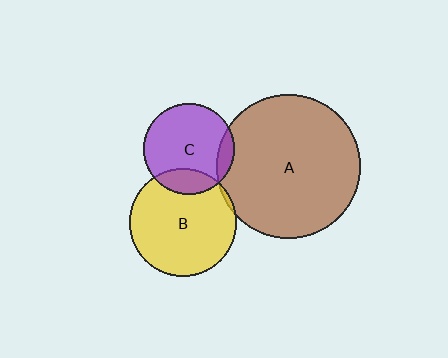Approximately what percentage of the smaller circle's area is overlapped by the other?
Approximately 10%.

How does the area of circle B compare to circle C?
Approximately 1.4 times.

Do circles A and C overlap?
Yes.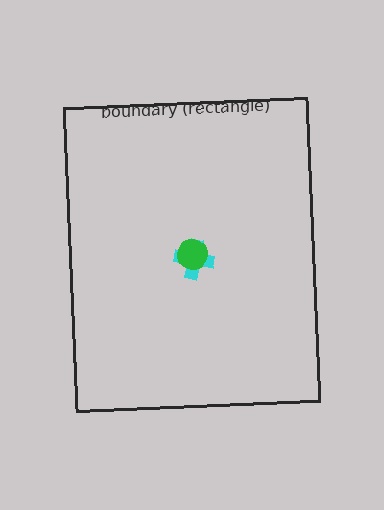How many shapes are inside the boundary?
2 inside, 0 outside.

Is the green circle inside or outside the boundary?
Inside.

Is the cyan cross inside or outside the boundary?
Inside.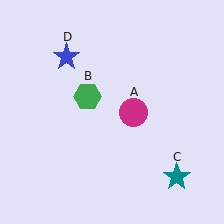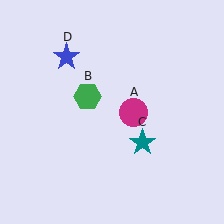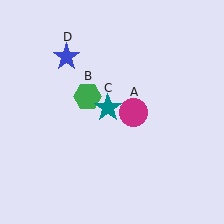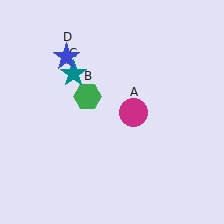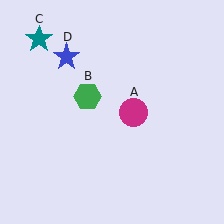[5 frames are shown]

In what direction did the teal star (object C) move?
The teal star (object C) moved up and to the left.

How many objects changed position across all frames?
1 object changed position: teal star (object C).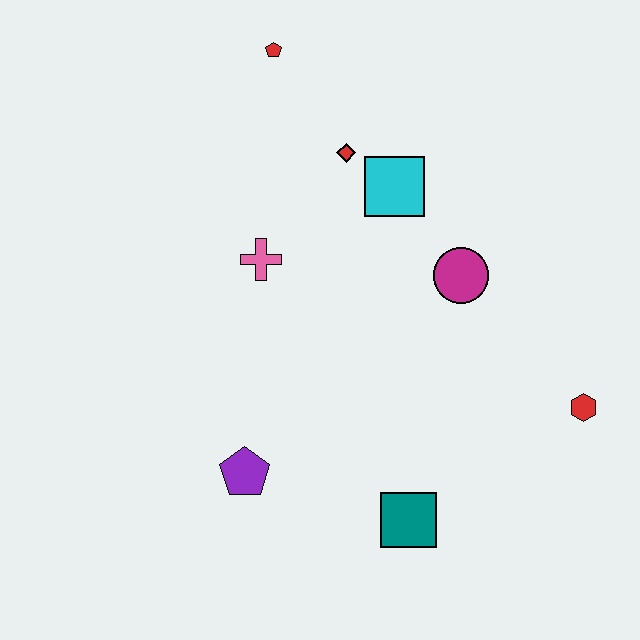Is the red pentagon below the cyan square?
No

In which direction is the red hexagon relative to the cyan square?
The red hexagon is below the cyan square.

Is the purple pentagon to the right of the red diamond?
No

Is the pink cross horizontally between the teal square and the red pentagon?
No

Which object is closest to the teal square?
The purple pentagon is closest to the teal square.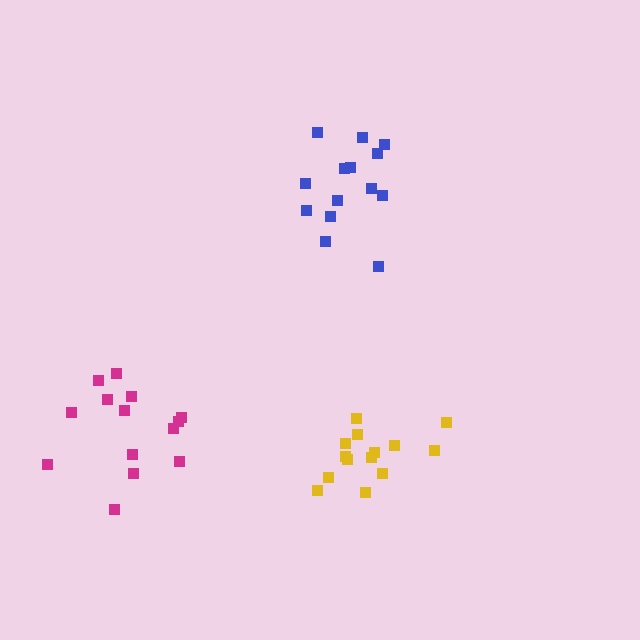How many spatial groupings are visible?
There are 3 spatial groupings.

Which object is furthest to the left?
The magenta cluster is leftmost.